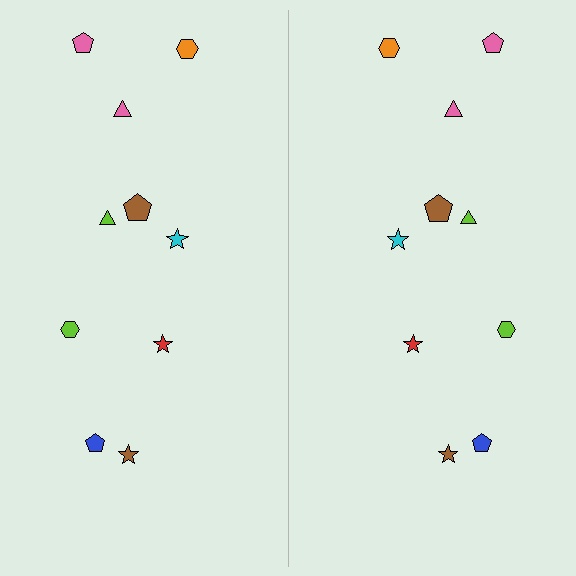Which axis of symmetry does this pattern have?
The pattern has a vertical axis of symmetry running through the center of the image.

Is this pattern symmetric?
Yes, this pattern has bilateral (reflection) symmetry.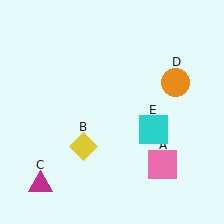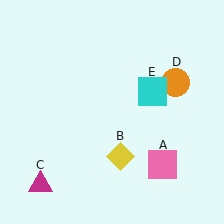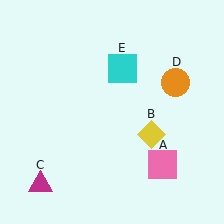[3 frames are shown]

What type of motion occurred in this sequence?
The yellow diamond (object B), cyan square (object E) rotated counterclockwise around the center of the scene.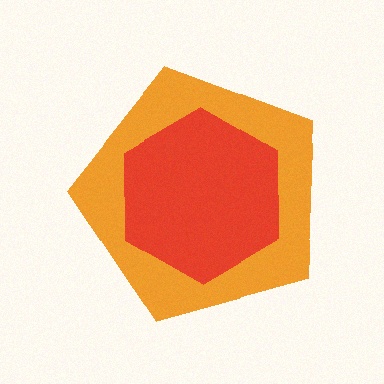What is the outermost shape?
The orange pentagon.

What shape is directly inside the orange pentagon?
The red hexagon.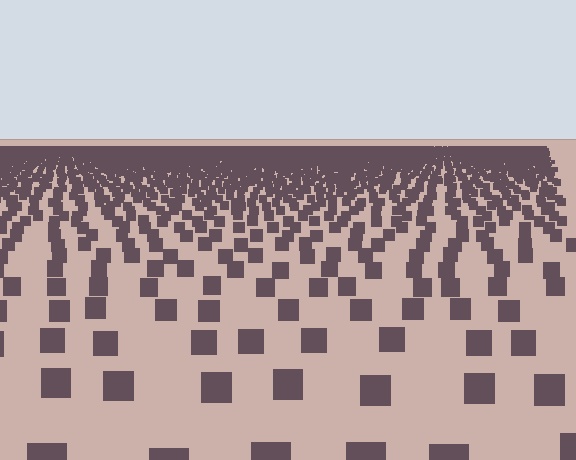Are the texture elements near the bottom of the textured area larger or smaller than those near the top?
Larger. Near the bottom, elements are closer to the viewer and appear at a bigger on-screen size.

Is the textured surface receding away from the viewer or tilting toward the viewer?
The surface is receding away from the viewer. Texture elements get smaller and denser toward the top.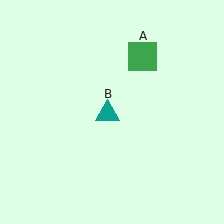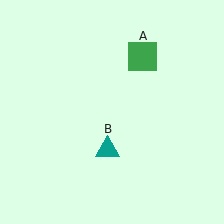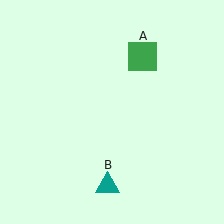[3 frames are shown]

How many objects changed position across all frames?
1 object changed position: teal triangle (object B).